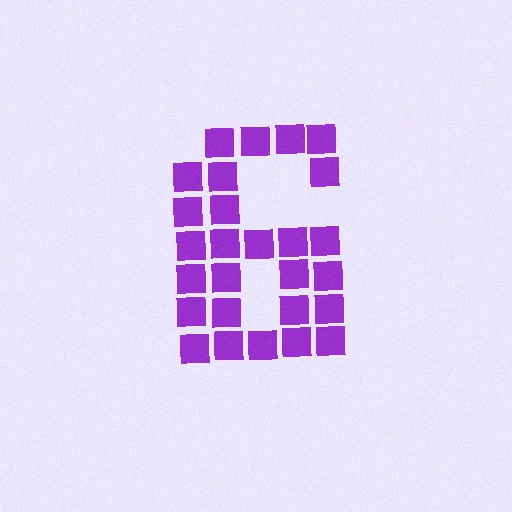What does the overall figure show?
The overall figure shows the digit 6.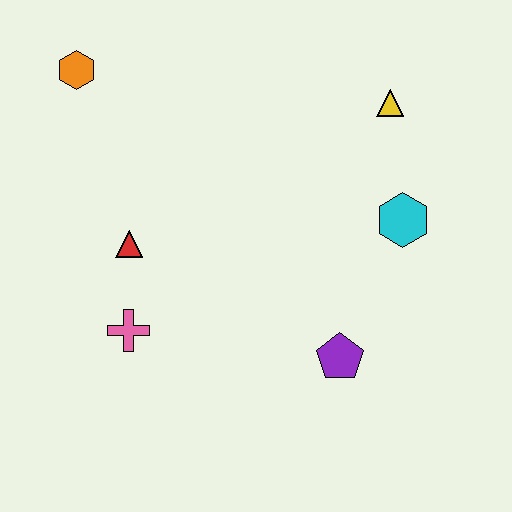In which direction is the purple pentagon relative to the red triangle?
The purple pentagon is to the right of the red triangle.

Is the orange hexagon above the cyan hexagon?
Yes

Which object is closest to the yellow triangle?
The cyan hexagon is closest to the yellow triangle.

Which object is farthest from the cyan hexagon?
The orange hexagon is farthest from the cyan hexagon.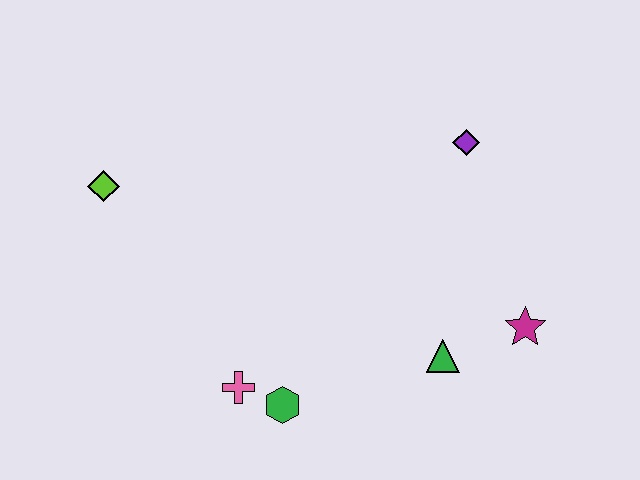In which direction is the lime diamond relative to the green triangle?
The lime diamond is to the left of the green triangle.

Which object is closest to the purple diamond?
The magenta star is closest to the purple diamond.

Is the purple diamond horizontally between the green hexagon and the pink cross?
No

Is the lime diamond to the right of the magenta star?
No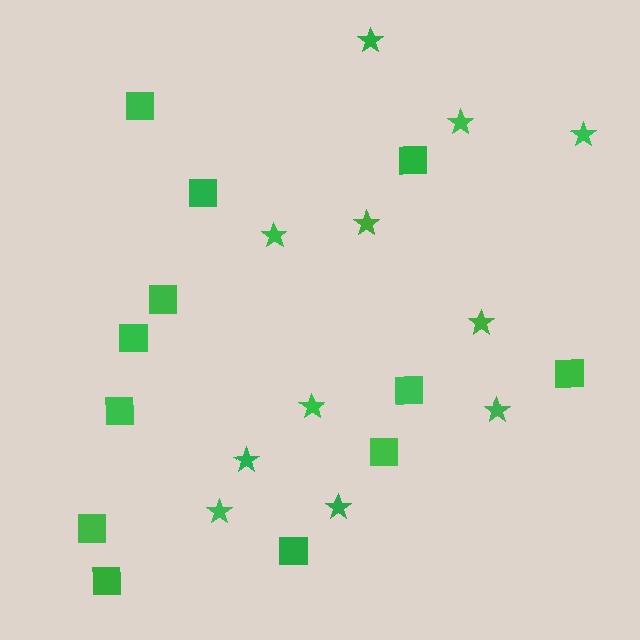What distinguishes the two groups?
There are 2 groups: one group of squares (12) and one group of stars (11).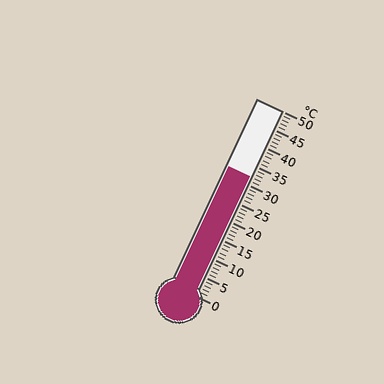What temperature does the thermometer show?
The thermometer shows approximately 32°C.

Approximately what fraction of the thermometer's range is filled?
The thermometer is filled to approximately 65% of its range.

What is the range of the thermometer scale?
The thermometer scale ranges from 0°C to 50°C.